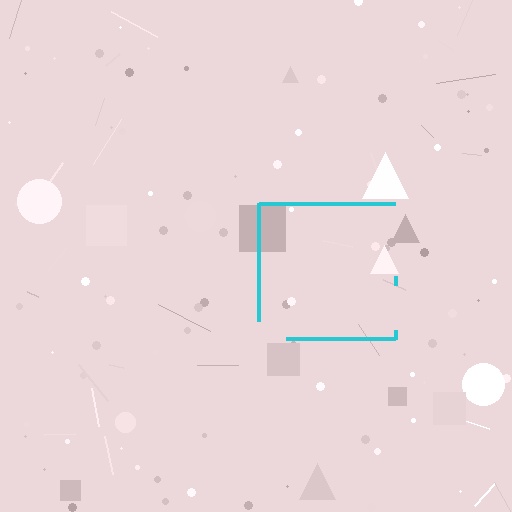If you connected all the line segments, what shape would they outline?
They would outline a square.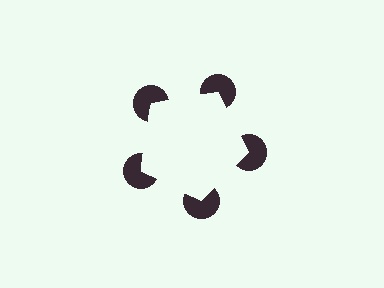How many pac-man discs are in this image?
There are 5 — one at each vertex of the illusory pentagon.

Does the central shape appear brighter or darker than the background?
It typically appears slightly brighter than the background, even though no actual brightness change is drawn.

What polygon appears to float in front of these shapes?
An illusory pentagon — its edges are inferred from the aligned wedge cuts in the pac-man discs, not physically drawn.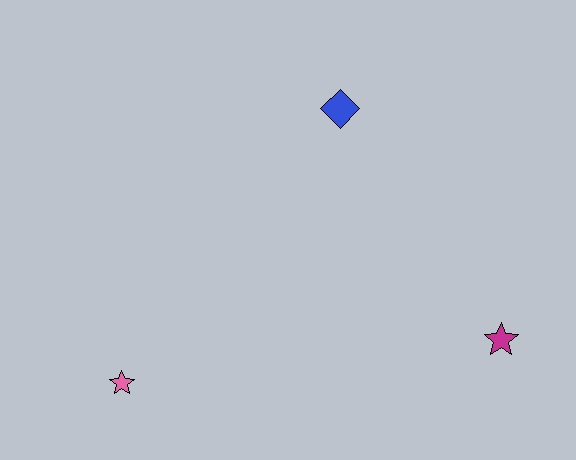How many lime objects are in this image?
There are no lime objects.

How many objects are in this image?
There are 3 objects.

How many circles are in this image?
There are no circles.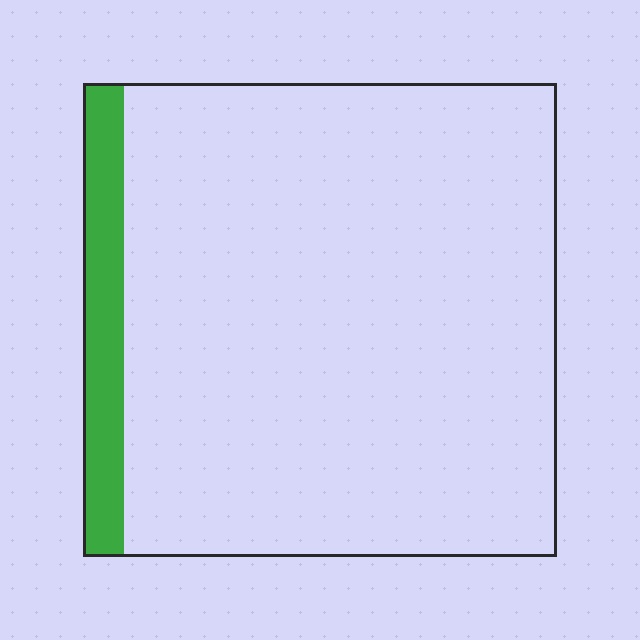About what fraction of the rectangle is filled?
About one tenth (1/10).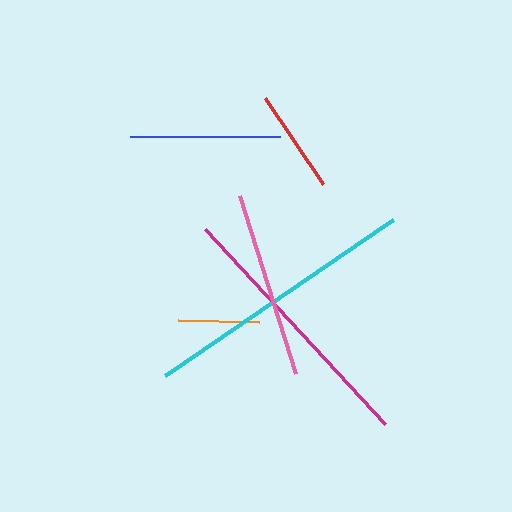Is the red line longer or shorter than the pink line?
The pink line is longer than the red line.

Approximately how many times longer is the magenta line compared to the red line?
The magenta line is approximately 2.5 times the length of the red line.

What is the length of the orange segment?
The orange segment is approximately 80 pixels long.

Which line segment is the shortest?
The orange line is the shortest at approximately 80 pixels.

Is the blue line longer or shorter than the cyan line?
The cyan line is longer than the blue line.